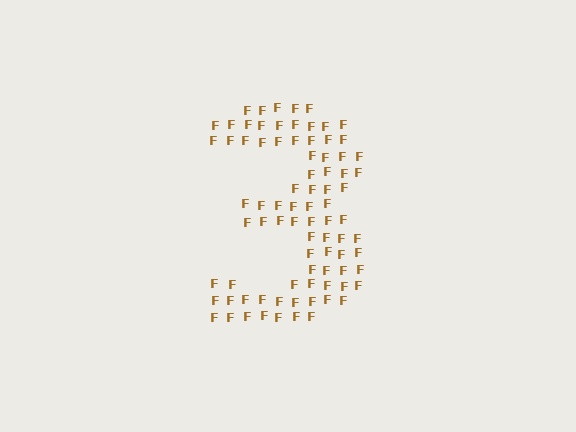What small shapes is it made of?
It is made of small letter F's.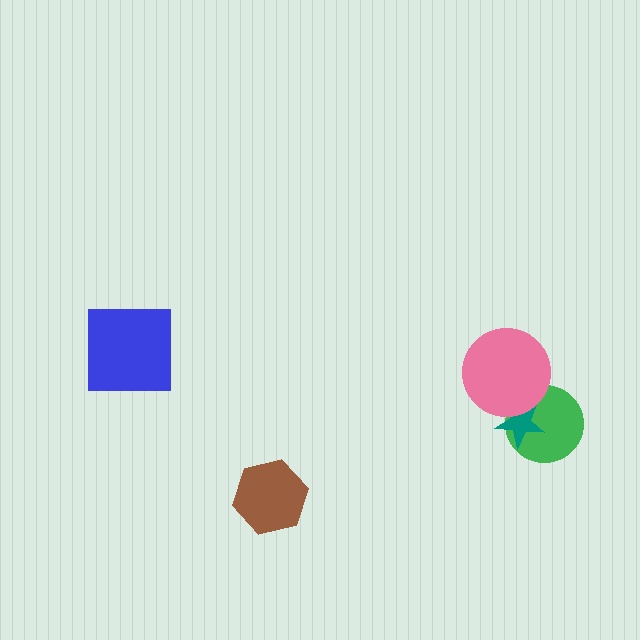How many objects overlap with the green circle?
2 objects overlap with the green circle.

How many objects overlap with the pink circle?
2 objects overlap with the pink circle.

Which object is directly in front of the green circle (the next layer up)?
The teal star is directly in front of the green circle.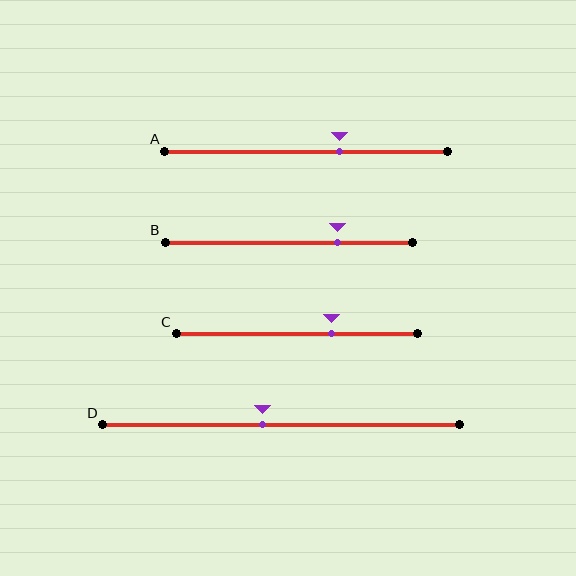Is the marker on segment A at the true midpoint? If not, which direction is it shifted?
No, the marker on segment A is shifted to the right by about 12% of the segment length.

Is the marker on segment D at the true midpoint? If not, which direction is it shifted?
No, the marker on segment D is shifted to the left by about 5% of the segment length.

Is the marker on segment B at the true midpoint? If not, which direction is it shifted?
No, the marker on segment B is shifted to the right by about 20% of the segment length.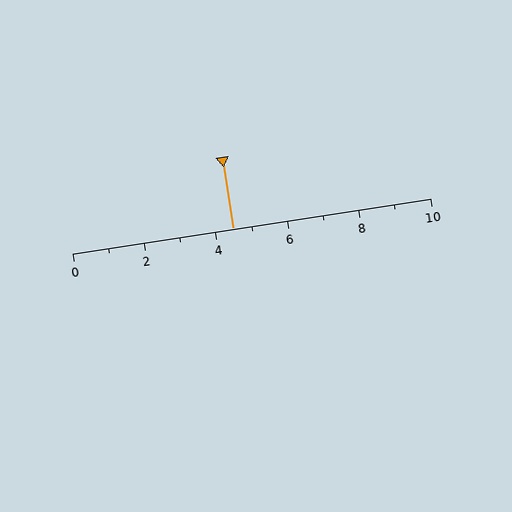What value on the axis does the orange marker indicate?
The marker indicates approximately 4.5.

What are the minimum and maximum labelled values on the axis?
The axis runs from 0 to 10.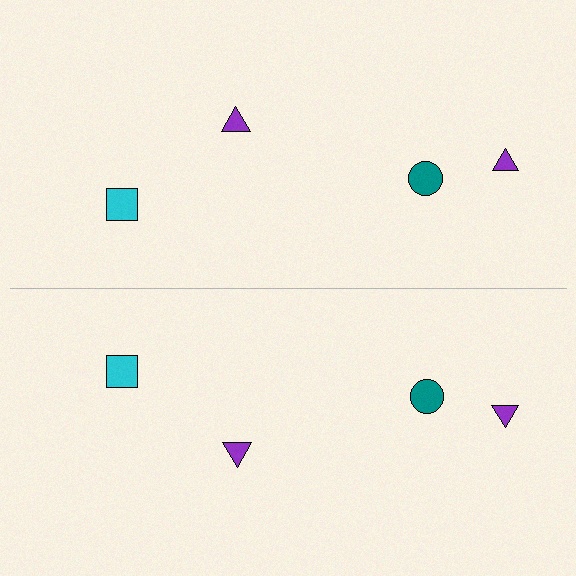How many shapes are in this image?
There are 8 shapes in this image.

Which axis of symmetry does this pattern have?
The pattern has a horizontal axis of symmetry running through the center of the image.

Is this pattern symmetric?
Yes, this pattern has bilateral (reflection) symmetry.